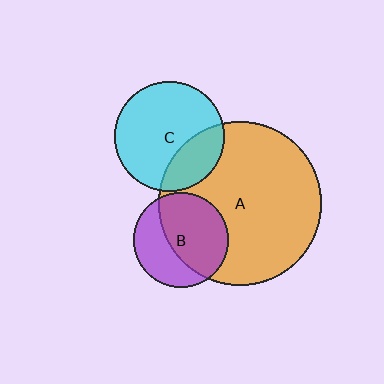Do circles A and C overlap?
Yes.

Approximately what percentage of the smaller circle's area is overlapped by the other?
Approximately 25%.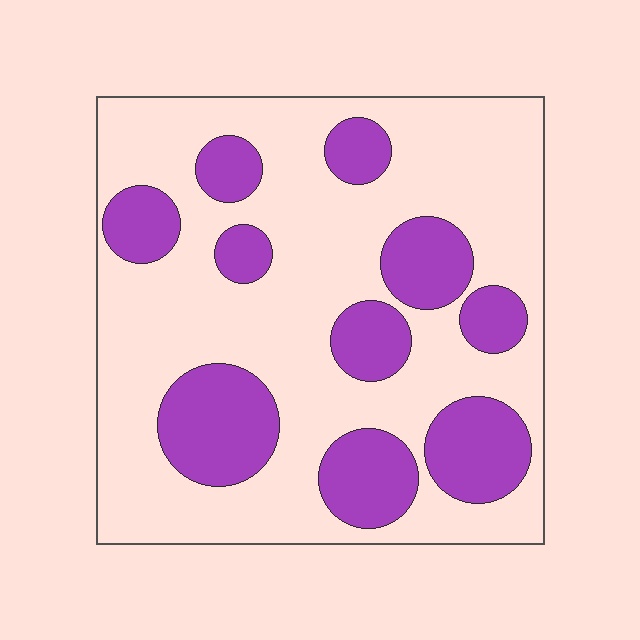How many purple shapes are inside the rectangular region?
10.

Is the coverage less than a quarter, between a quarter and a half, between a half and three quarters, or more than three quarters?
Between a quarter and a half.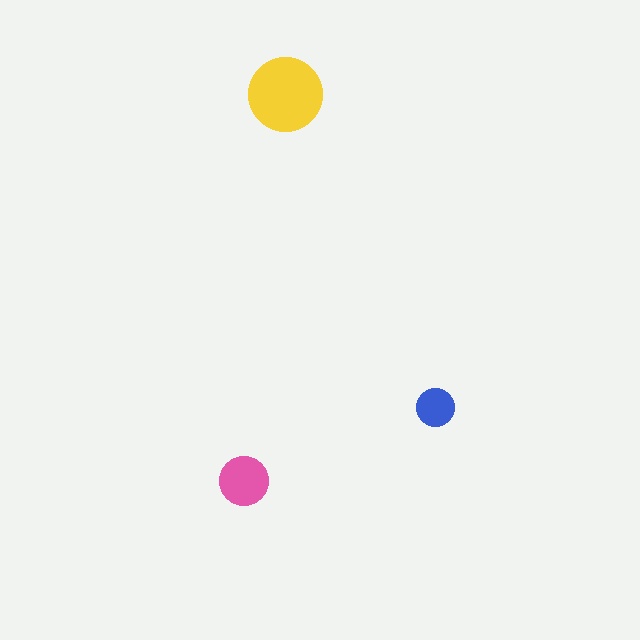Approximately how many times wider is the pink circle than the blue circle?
About 1.5 times wider.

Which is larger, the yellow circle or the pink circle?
The yellow one.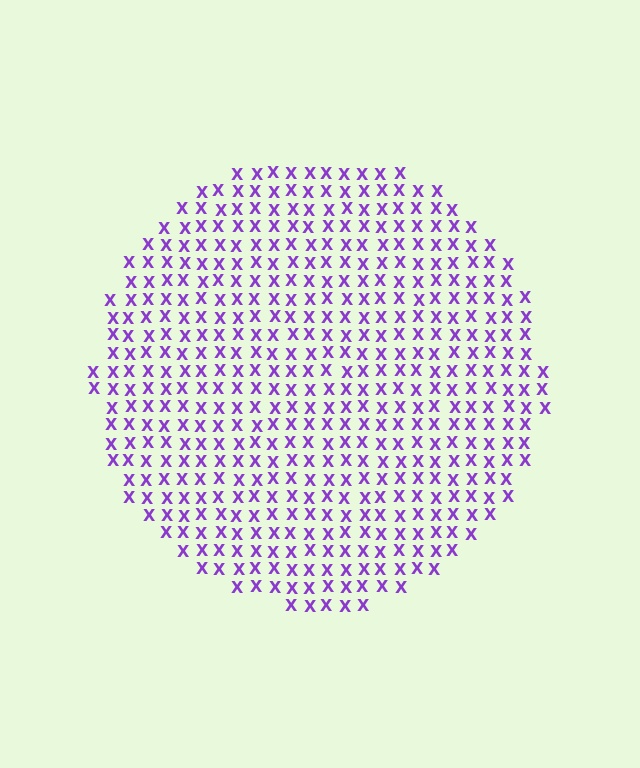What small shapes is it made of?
It is made of small letter X's.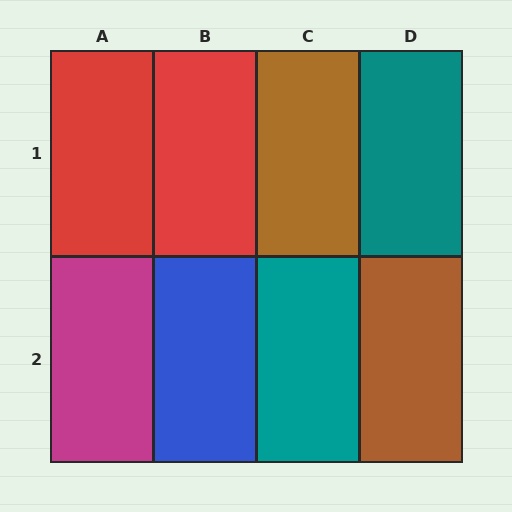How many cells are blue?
1 cell is blue.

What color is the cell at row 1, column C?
Brown.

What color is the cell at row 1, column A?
Red.